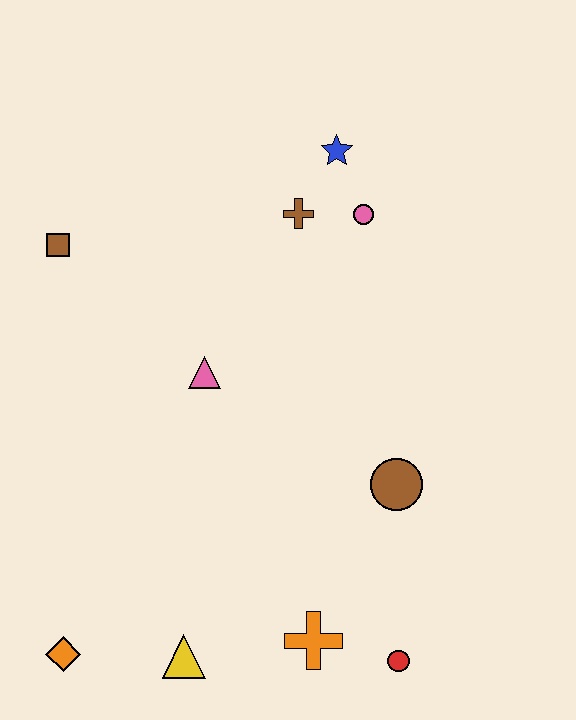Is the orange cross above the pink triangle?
No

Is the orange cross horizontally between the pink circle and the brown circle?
No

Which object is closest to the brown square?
The pink triangle is closest to the brown square.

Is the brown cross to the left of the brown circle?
Yes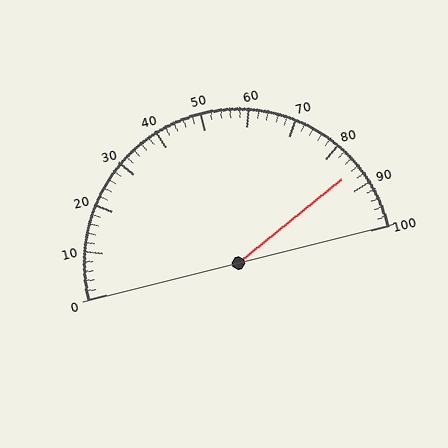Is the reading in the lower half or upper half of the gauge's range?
The reading is in the upper half of the range (0 to 100).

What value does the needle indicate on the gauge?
The needle indicates approximately 86.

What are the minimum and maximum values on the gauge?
The gauge ranges from 0 to 100.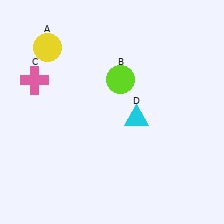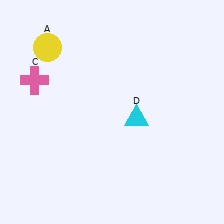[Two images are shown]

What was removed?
The lime circle (B) was removed in Image 2.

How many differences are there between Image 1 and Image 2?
There is 1 difference between the two images.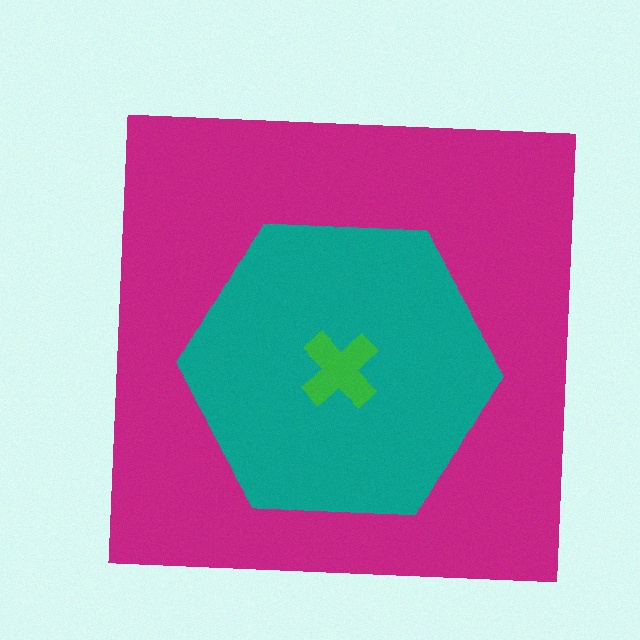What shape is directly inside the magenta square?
The teal hexagon.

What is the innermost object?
The green cross.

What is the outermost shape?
The magenta square.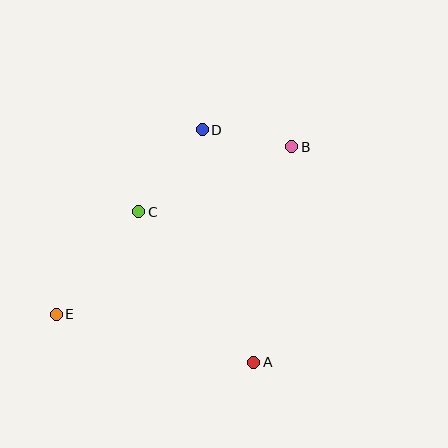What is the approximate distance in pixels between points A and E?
The distance between A and E is approximately 203 pixels.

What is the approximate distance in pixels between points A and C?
The distance between A and C is approximately 189 pixels.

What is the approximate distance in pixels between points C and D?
The distance between C and D is approximately 103 pixels.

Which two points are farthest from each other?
Points B and E are farthest from each other.